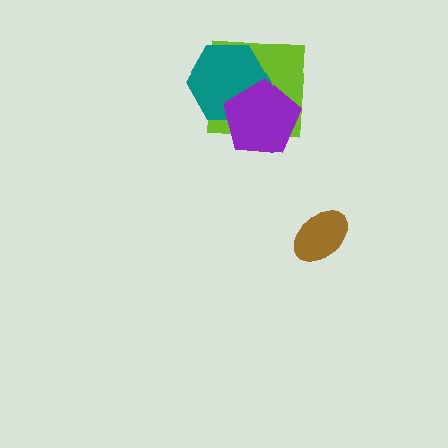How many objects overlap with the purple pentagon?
2 objects overlap with the purple pentagon.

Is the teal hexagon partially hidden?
Yes, it is partially covered by another shape.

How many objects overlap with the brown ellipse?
0 objects overlap with the brown ellipse.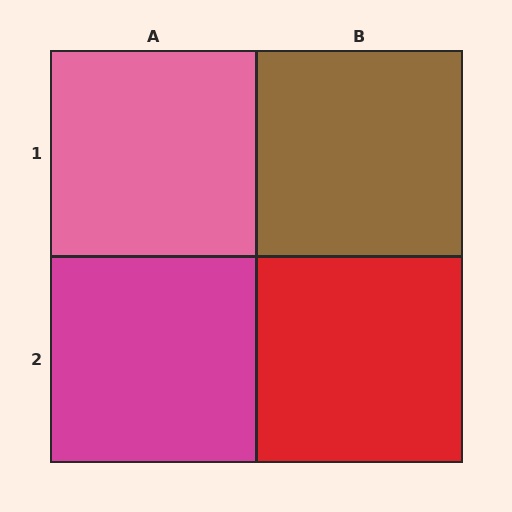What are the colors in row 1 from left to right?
Pink, brown.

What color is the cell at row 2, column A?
Magenta.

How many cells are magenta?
1 cell is magenta.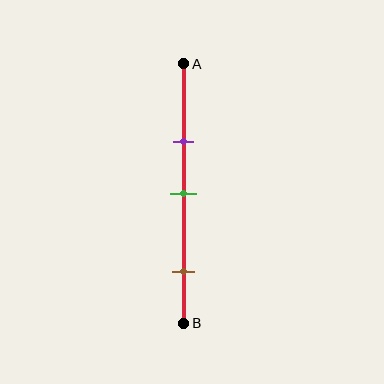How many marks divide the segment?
There are 3 marks dividing the segment.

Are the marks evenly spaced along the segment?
No, the marks are not evenly spaced.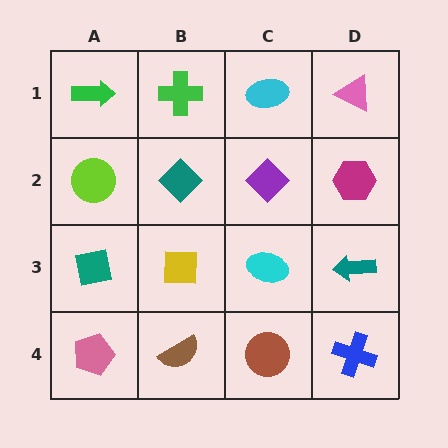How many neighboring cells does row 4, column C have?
3.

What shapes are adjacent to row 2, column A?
A green arrow (row 1, column A), a teal square (row 3, column A), a teal diamond (row 2, column B).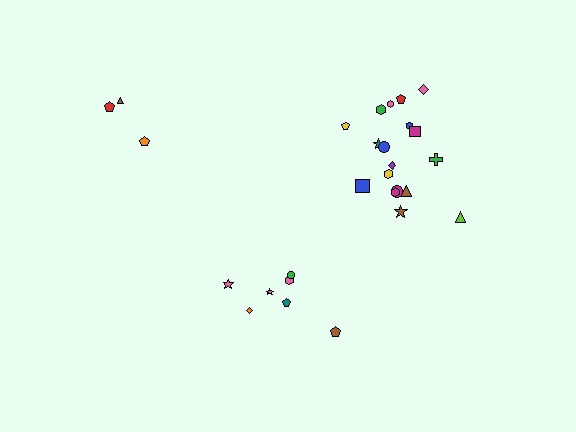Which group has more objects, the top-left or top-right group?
The top-right group.